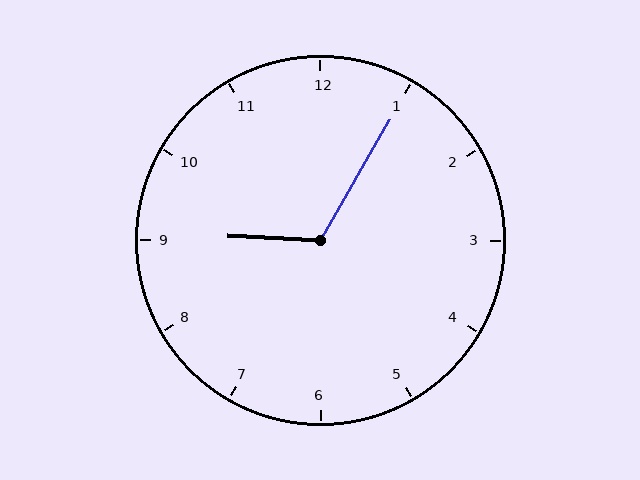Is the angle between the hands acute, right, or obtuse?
It is obtuse.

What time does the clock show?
9:05.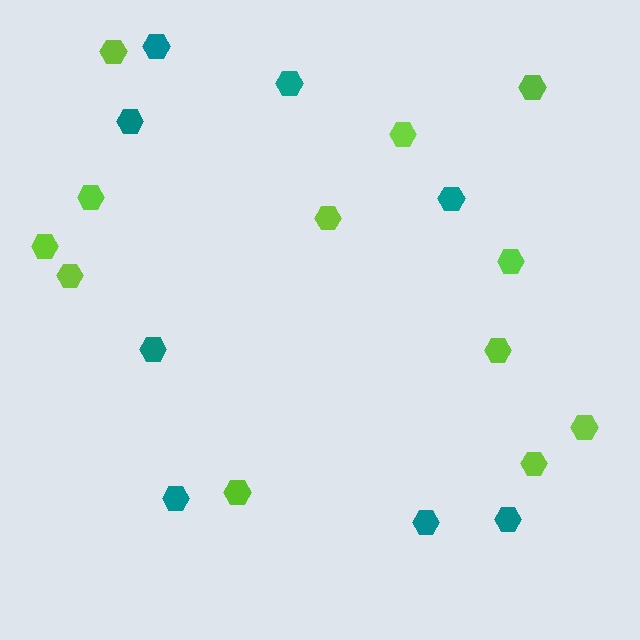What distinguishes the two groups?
There are 2 groups: one group of teal hexagons (8) and one group of lime hexagons (12).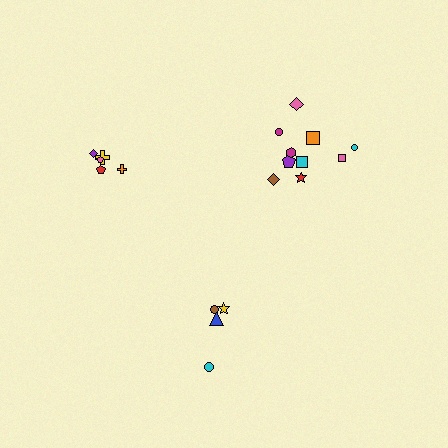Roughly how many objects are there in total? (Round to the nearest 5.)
Roughly 20 objects in total.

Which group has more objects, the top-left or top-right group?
The top-right group.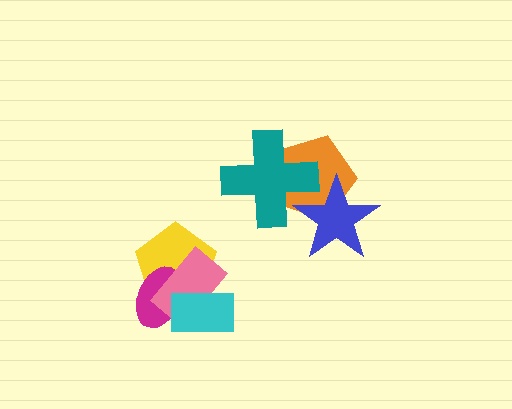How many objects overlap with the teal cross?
2 objects overlap with the teal cross.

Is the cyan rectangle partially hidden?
No, no other shape covers it.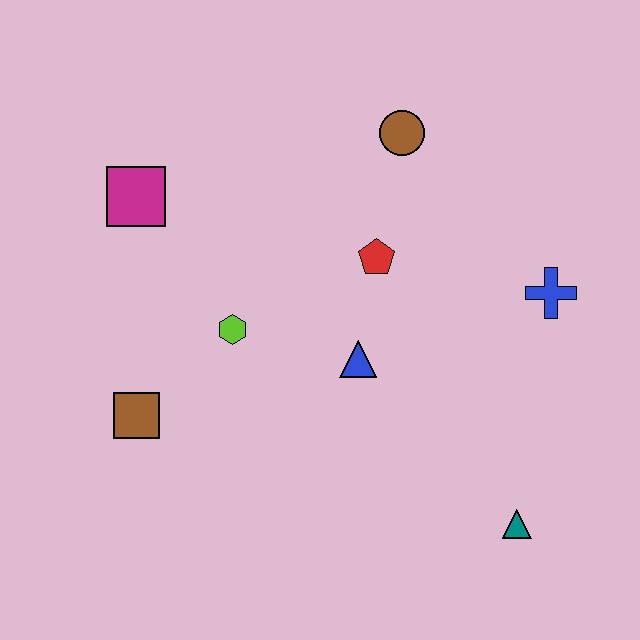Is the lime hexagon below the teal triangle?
No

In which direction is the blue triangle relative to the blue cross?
The blue triangle is to the left of the blue cross.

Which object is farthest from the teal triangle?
The magenta square is farthest from the teal triangle.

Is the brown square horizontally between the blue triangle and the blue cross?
No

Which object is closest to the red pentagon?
The blue triangle is closest to the red pentagon.